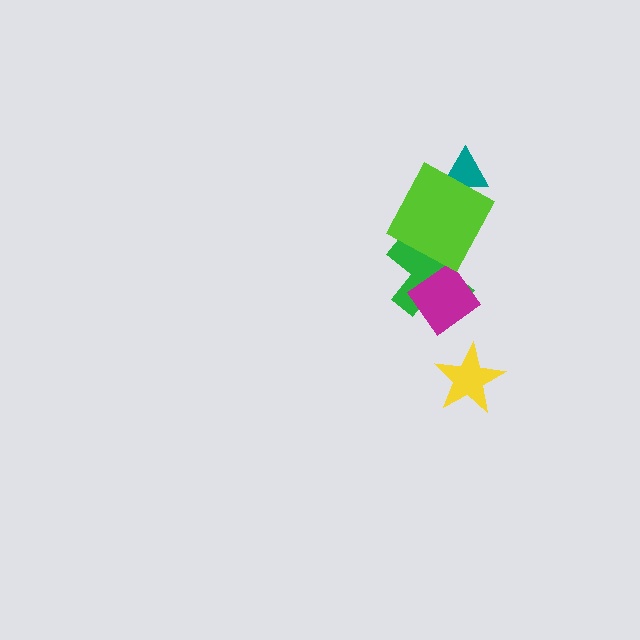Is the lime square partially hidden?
No, no other shape covers it.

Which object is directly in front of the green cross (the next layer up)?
The magenta diamond is directly in front of the green cross.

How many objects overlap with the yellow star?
0 objects overlap with the yellow star.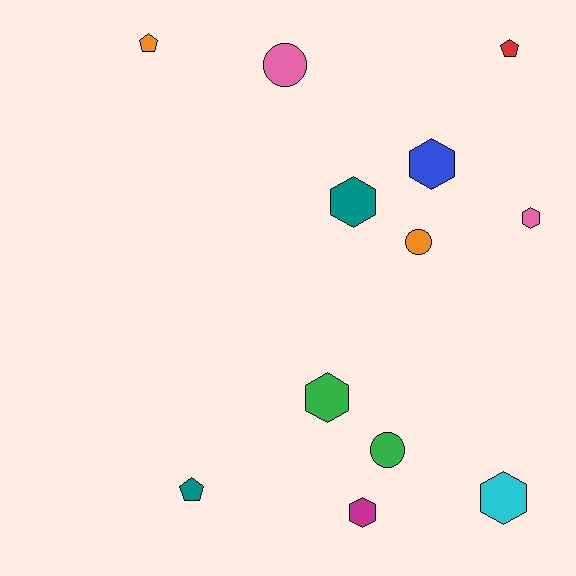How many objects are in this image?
There are 12 objects.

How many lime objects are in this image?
There are no lime objects.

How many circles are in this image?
There are 3 circles.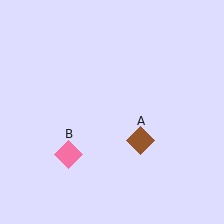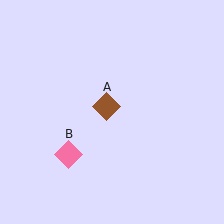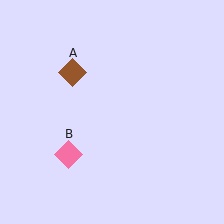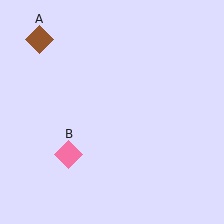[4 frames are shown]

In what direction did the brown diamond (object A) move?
The brown diamond (object A) moved up and to the left.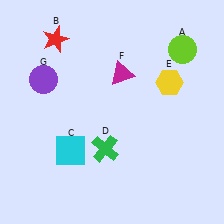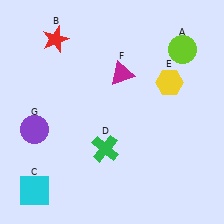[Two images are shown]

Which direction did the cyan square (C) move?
The cyan square (C) moved down.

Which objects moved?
The objects that moved are: the cyan square (C), the purple circle (G).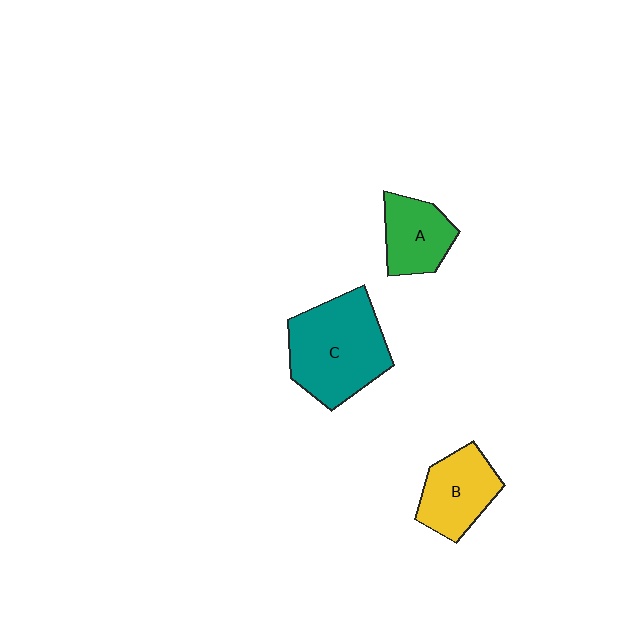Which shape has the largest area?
Shape C (teal).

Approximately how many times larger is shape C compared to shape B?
Approximately 1.6 times.